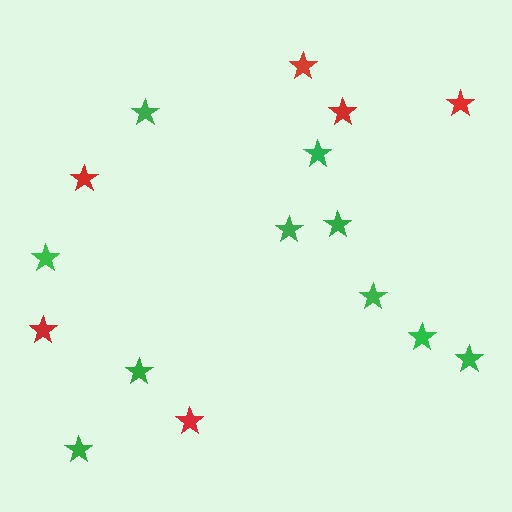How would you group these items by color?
There are 2 groups: one group of red stars (6) and one group of green stars (10).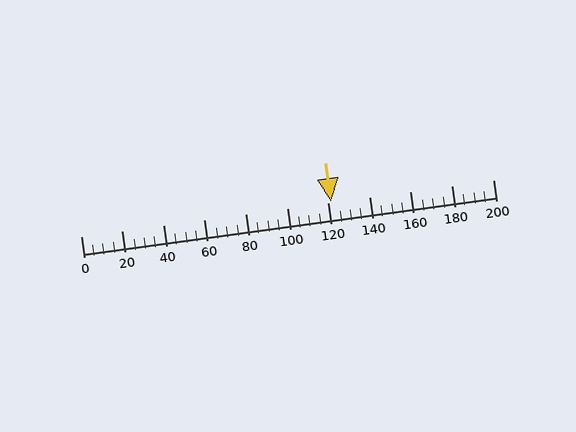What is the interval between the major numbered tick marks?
The major tick marks are spaced 20 units apart.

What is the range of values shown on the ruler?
The ruler shows values from 0 to 200.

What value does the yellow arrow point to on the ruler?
The yellow arrow points to approximately 122.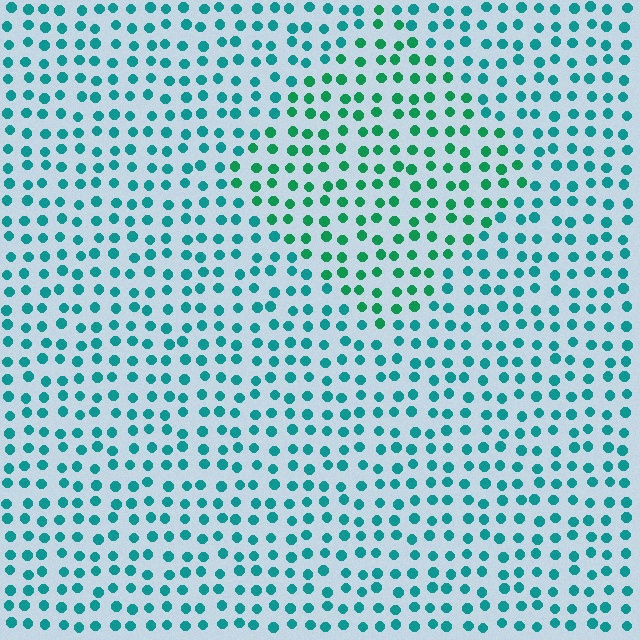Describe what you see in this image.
The image is filled with small teal elements in a uniform arrangement. A diamond-shaped region is visible where the elements are tinted to a slightly different hue, forming a subtle color boundary.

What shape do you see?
I see a diamond.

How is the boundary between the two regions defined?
The boundary is defined purely by a slight shift in hue (about 29 degrees). Spacing, size, and orientation are identical on both sides.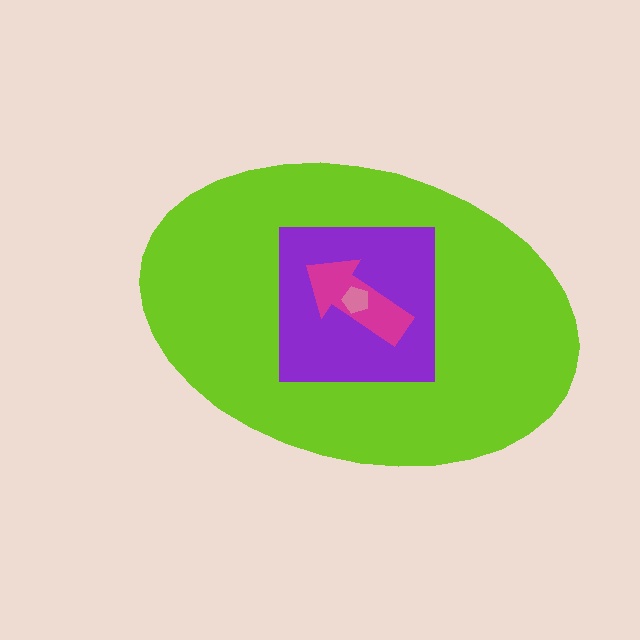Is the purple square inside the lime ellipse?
Yes.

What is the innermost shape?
The pink pentagon.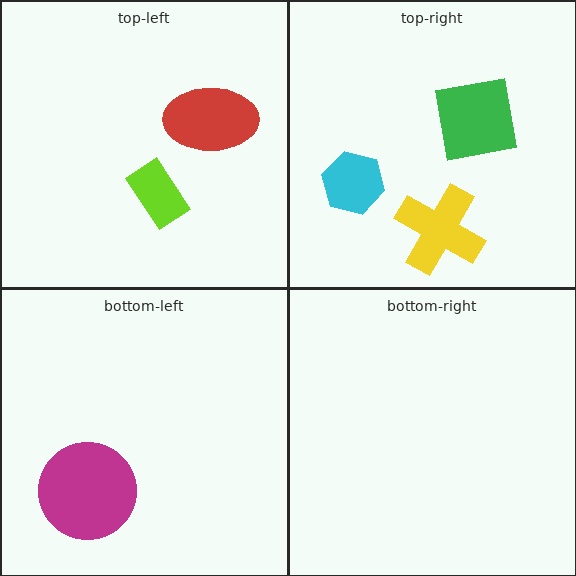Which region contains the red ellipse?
The top-left region.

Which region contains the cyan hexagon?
The top-right region.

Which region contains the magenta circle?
The bottom-left region.